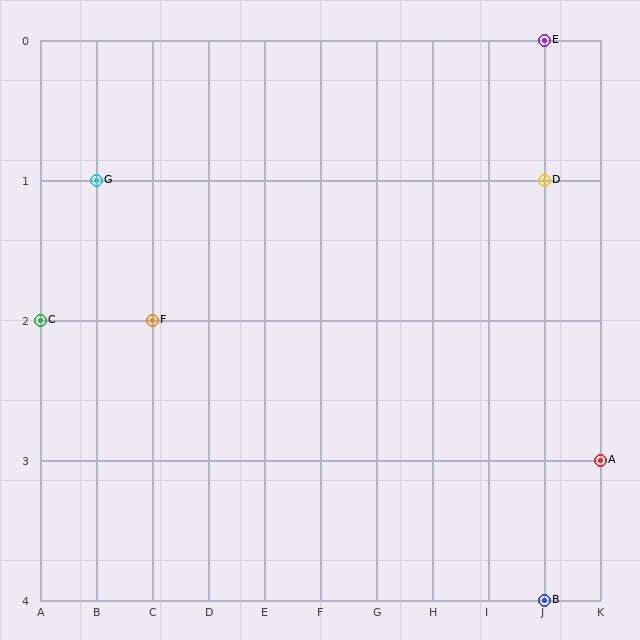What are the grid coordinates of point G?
Point G is at grid coordinates (B, 1).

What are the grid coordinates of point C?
Point C is at grid coordinates (A, 2).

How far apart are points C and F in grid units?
Points C and F are 2 columns apart.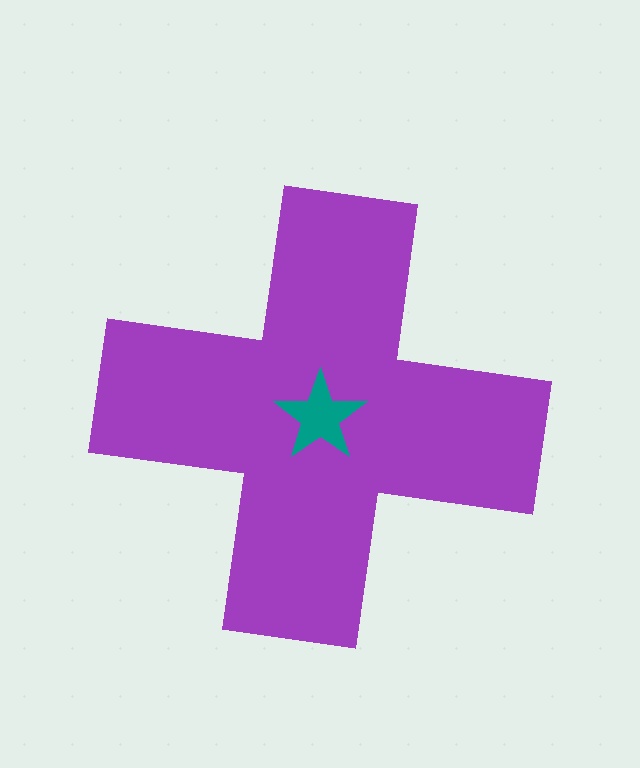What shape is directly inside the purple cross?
The teal star.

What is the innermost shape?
The teal star.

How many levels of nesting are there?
2.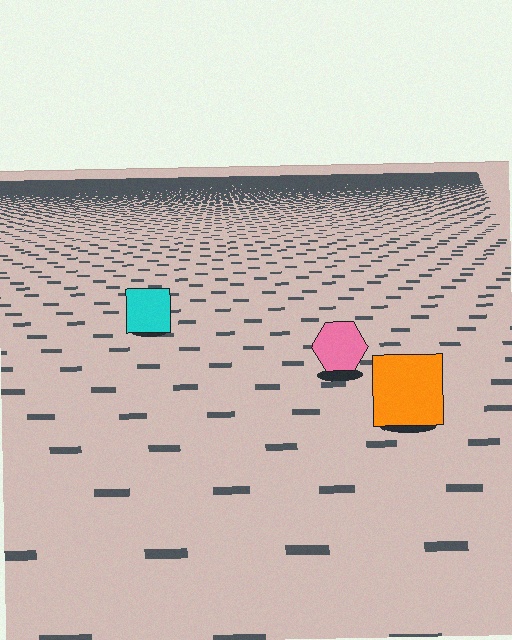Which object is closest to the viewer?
The orange square is closest. The texture marks near it are larger and more spread out.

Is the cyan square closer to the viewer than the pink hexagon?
No. The pink hexagon is closer — you can tell from the texture gradient: the ground texture is coarser near it.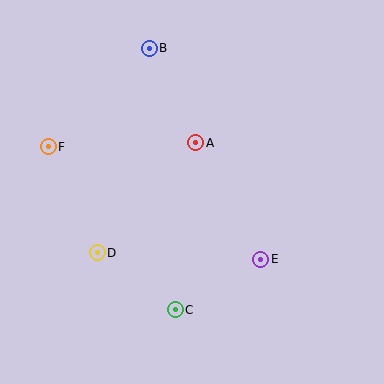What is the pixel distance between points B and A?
The distance between B and A is 105 pixels.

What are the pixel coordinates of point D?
Point D is at (97, 253).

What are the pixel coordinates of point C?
Point C is at (175, 310).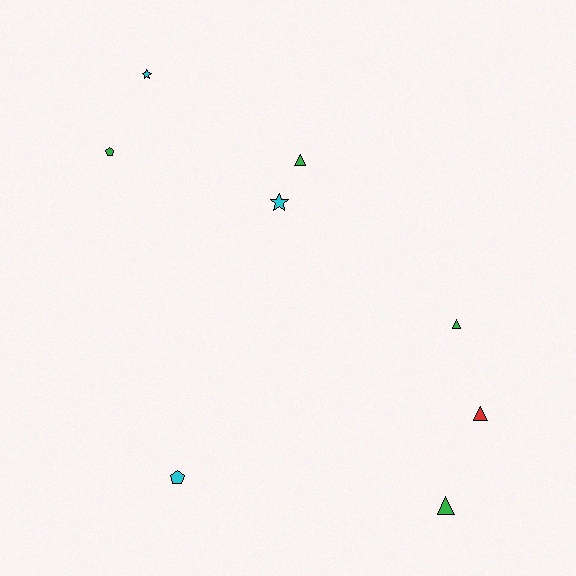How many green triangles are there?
There are 3 green triangles.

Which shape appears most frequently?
Triangle, with 4 objects.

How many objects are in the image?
There are 8 objects.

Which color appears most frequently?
Green, with 4 objects.